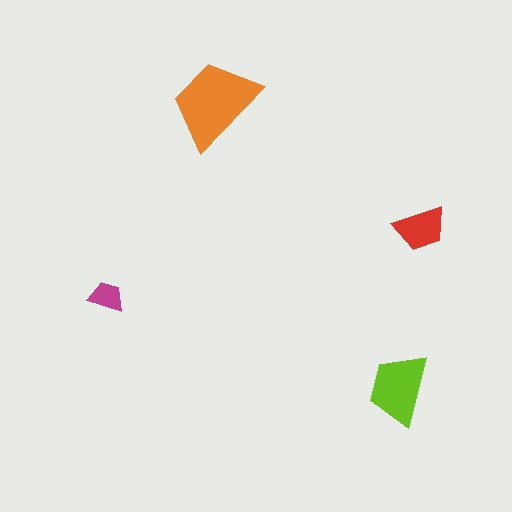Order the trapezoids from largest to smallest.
the orange one, the lime one, the red one, the magenta one.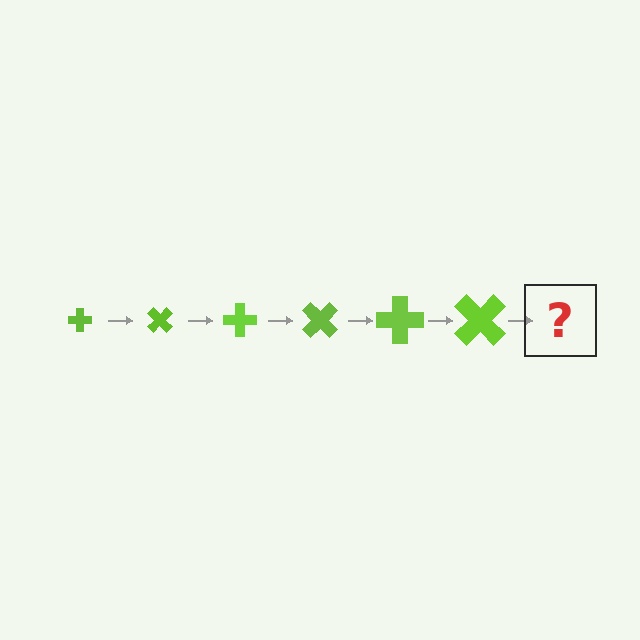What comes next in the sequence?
The next element should be a cross, larger than the previous one and rotated 270 degrees from the start.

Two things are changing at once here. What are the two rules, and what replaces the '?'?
The two rules are that the cross grows larger each step and it rotates 45 degrees each step. The '?' should be a cross, larger than the previous one and rotated 270 degrees from the start.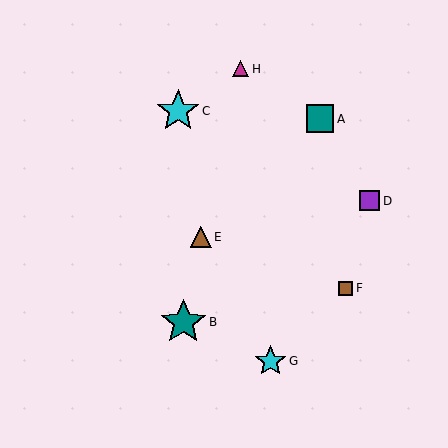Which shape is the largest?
The teal star (labeled B) is the largest.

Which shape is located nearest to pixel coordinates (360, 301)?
The brown square (labeled F) at (346, 288) is nearest to that location.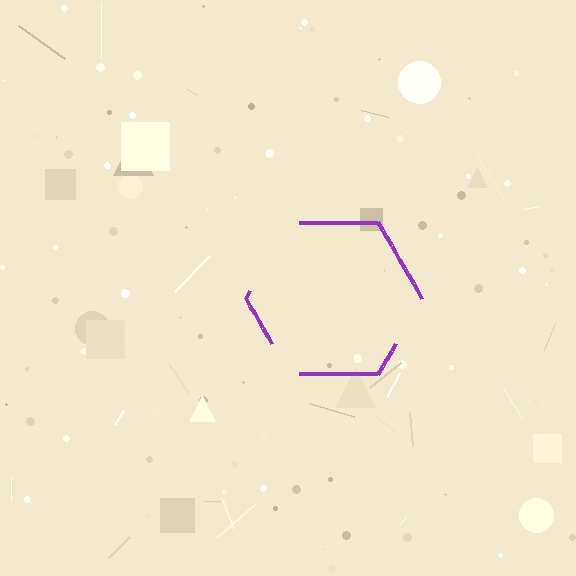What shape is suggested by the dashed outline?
The dashed outline suggests a hexagon.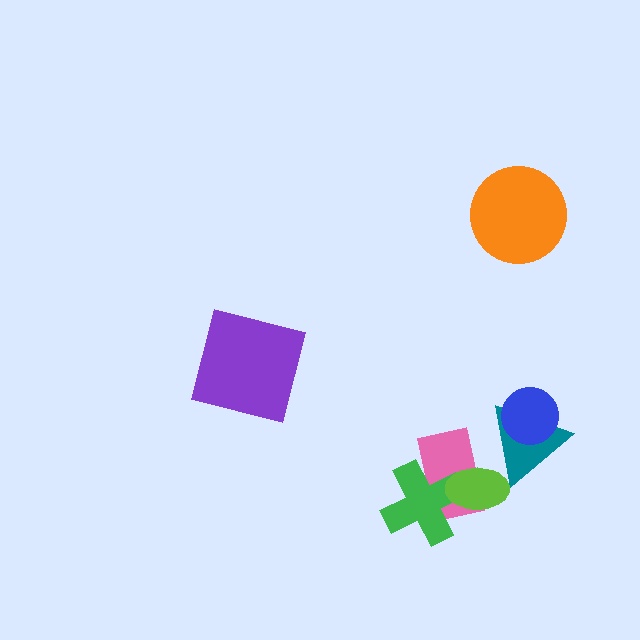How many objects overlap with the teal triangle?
2 objects overlap with the teal triangle.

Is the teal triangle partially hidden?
Yes, it is partially covered by another shape.